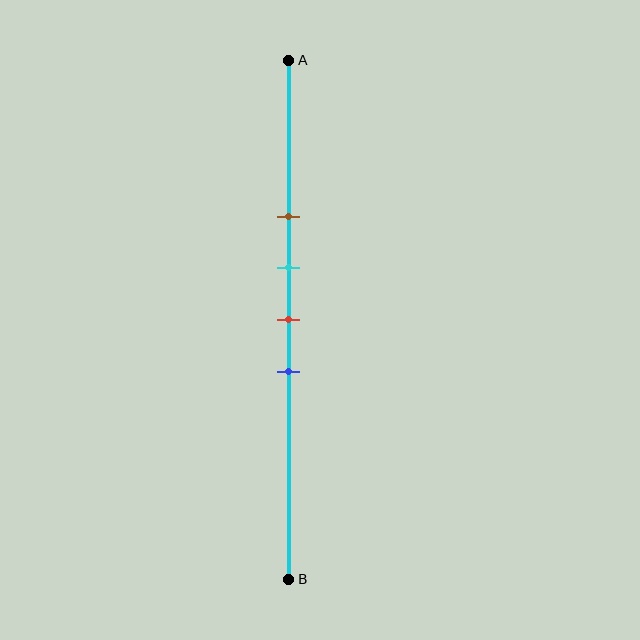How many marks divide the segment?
There are 4 marks dividing the segment.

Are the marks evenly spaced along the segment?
Yes, the marks are approximately evenly spaced.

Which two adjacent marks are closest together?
The cyan and red marks are the closest adjacent pair.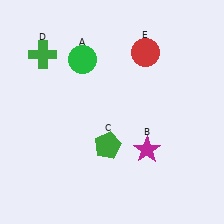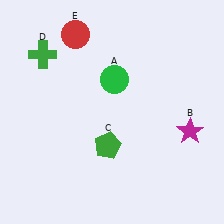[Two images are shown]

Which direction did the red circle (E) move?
The red circle (E) moved left.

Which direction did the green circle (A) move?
The green circle (A) moved right.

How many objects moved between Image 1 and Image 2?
3 objects moved between the two images.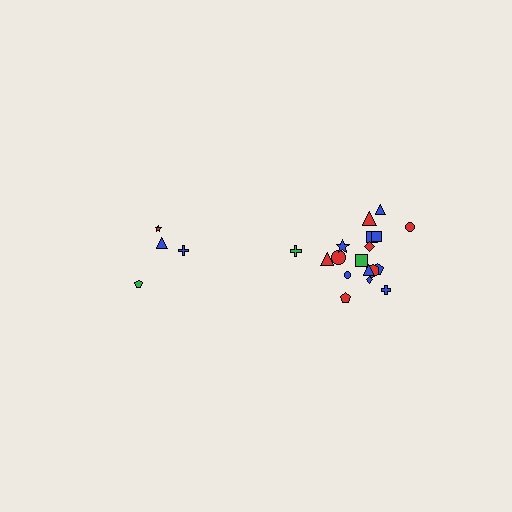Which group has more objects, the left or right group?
The right group.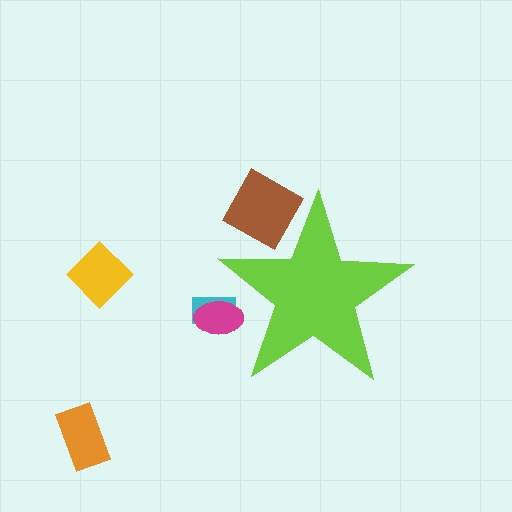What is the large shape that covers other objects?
A lime star.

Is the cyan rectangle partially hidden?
Yes, the cyan rectangle is partially hidden behind the lime star.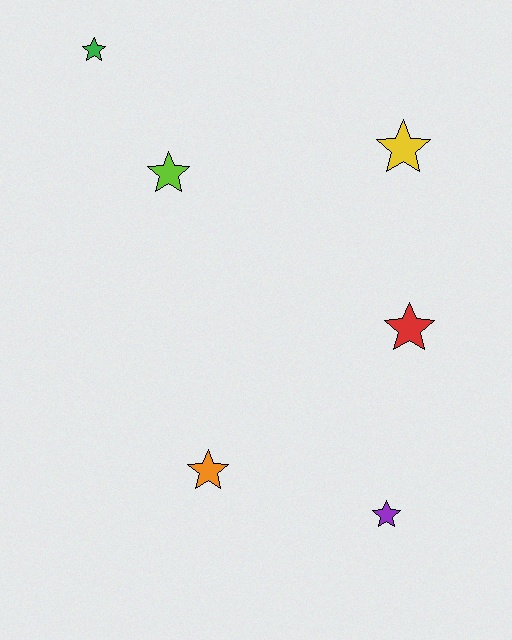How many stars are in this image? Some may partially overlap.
There are 6 stars.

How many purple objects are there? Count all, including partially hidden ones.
There is 1 purple object.